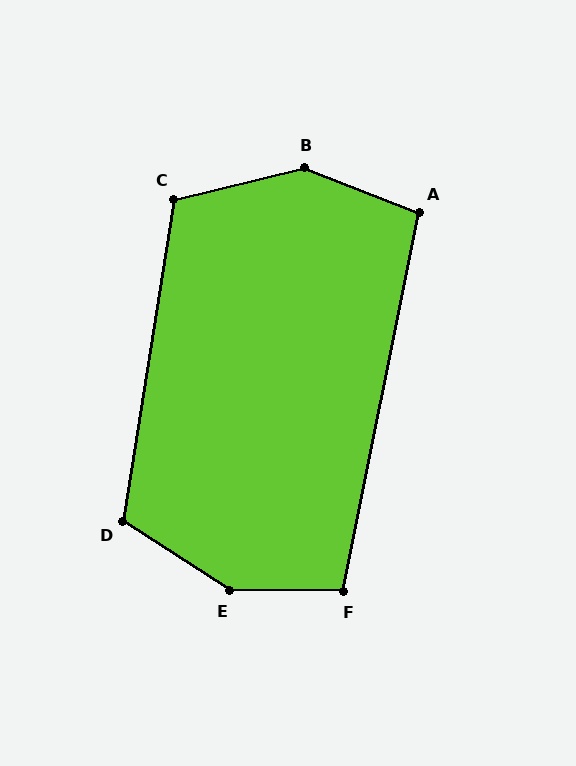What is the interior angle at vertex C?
Approximately 113 degrees (obtuse).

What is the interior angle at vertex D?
Approximately 114 degrees (obtuse).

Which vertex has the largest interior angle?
E, at approximately 148 degrees.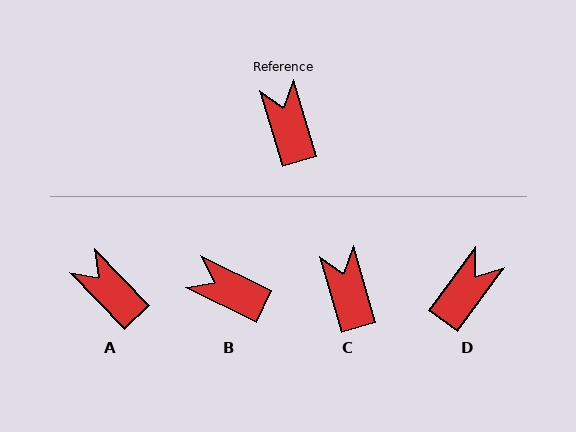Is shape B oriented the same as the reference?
No, it is off by about 48 degrees.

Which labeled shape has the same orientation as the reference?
C.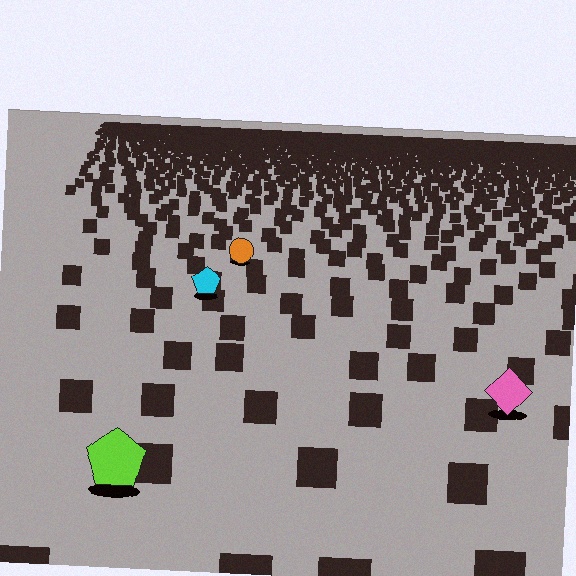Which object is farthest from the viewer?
The orange circle is farthest from the viewer. It appears smaller and the ground texture around it is denser.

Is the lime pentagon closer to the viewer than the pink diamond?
Yes. The lime pentagon is closer — you can tell from the texture gradient: the ground texture is coarser near it.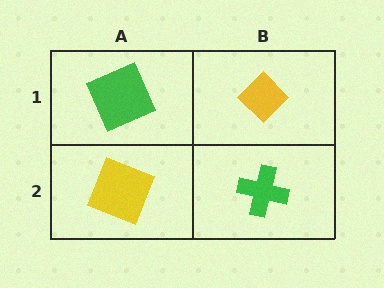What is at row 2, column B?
A green cross.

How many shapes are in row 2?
2 shapes.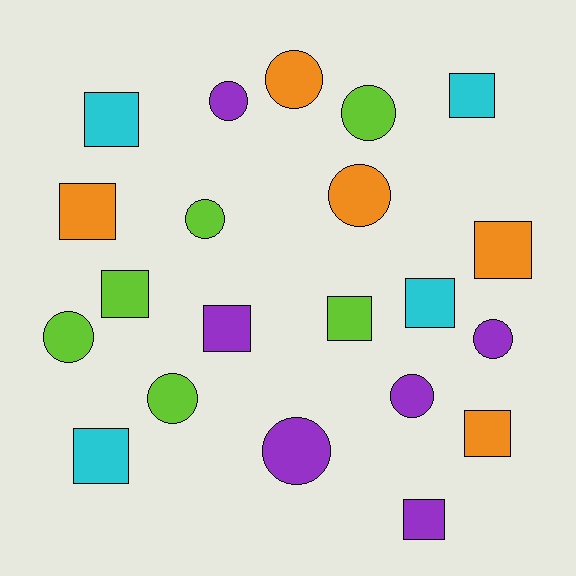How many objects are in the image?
There are 21 objects.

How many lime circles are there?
There are 4 lime circles.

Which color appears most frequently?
Purple, with 6 objects.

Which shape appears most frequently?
Square, with 11 objects.